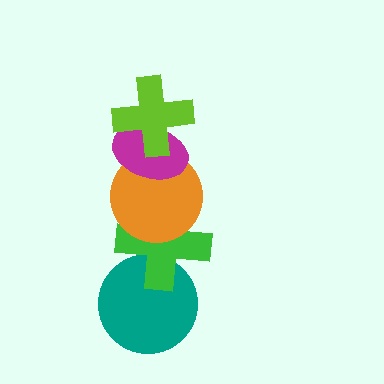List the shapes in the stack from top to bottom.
From top to bottom: the lime cross, the magenta ellipse, the orange circle, the green cross, the teal circle.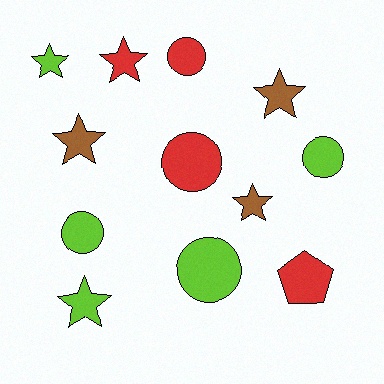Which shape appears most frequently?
Star, with 6 objects.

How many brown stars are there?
There are 3 brown stars.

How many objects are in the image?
There are 12 objects.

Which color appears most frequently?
Lime, with 5 objects.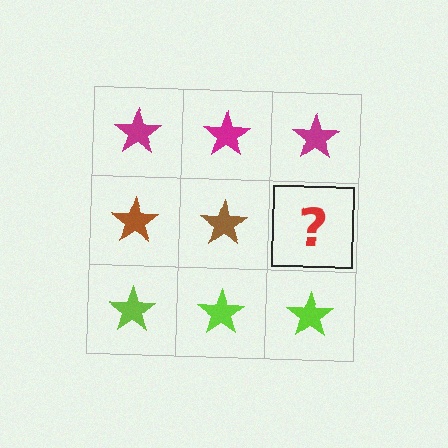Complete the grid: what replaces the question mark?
The question mark should be replaced with a brown star.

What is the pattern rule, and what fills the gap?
The rule is that each row has a consistent color. The gap should be filled with a brown star.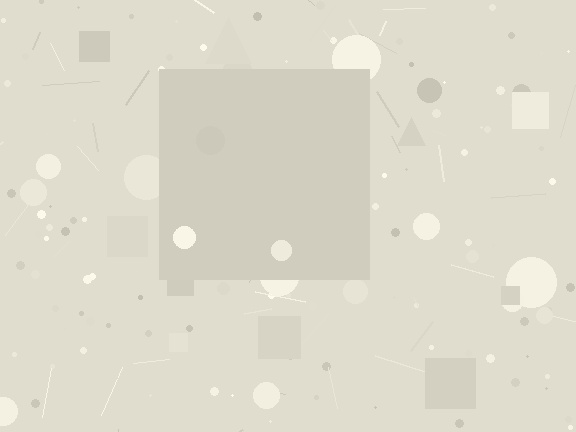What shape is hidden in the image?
A square is hidden in the image.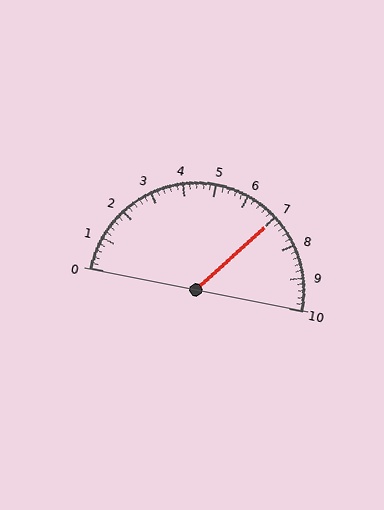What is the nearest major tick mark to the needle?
The nearest major tick mark is 7.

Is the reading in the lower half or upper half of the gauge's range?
The reading is in the upper half of the range (0 to 10).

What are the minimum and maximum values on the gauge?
The gauge ranges from 0 to 10.